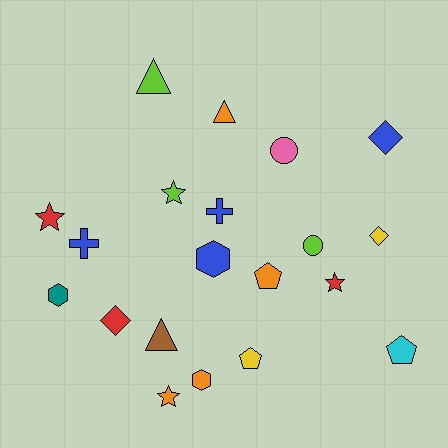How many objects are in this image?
There are 20 objects.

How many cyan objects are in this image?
There is 1 cyan object.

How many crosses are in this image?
There are 2 crosses.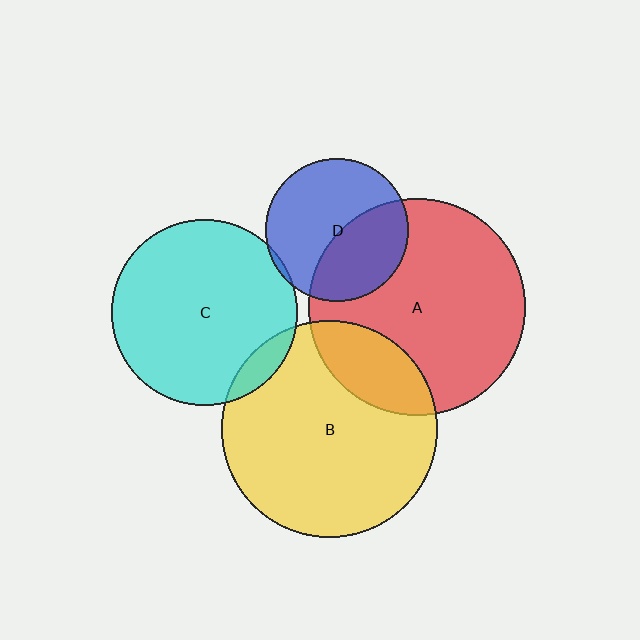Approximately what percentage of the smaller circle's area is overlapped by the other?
Approximately 10%.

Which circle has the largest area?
Circle A (red).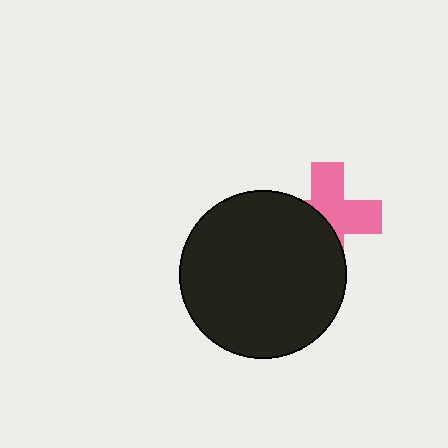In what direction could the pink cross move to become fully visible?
The pink cross could move toward the upper-right. That would shift it out from behind the black circle entirely.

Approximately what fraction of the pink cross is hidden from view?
Roughly 46% of the pink cross is hidden behind the black circle.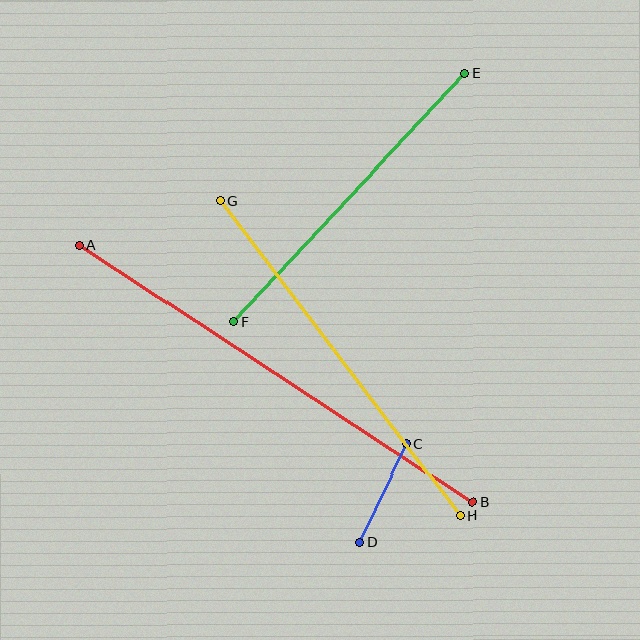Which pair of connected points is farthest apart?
Points A and B are farthest apart.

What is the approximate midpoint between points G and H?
The midpoint is at approximately (340, 358) pixels.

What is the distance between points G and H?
The distance is approximately 395 pixels.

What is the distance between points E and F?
The distance is approximately 340 pixels.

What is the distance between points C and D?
The distance is approximately 109 pixels.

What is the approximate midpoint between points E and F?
The midpoint is at approximately (349, 198) pixels.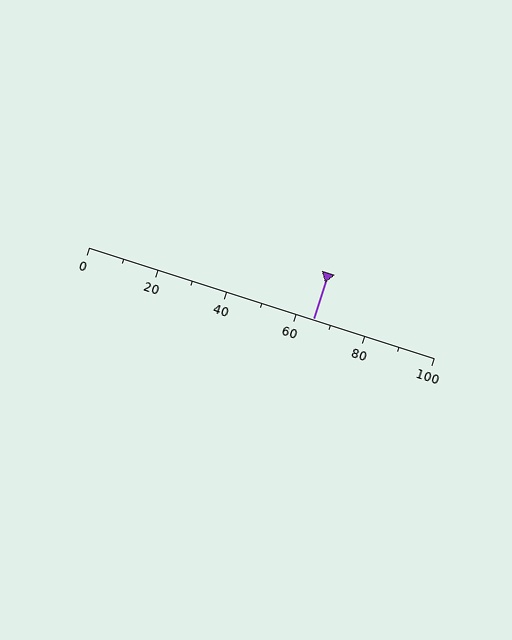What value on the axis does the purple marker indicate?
The marker indicates approximately 65.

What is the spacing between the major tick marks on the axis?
The major ticks are spaced 20 apart.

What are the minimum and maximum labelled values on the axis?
The axis runs from 0 to 100.